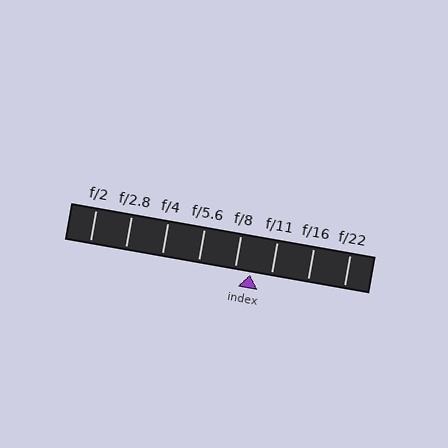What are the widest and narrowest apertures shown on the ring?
The widest aperture shown is f/2 and the narrowest is f/22.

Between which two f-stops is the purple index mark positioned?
The index mark is between f/8 and f/11.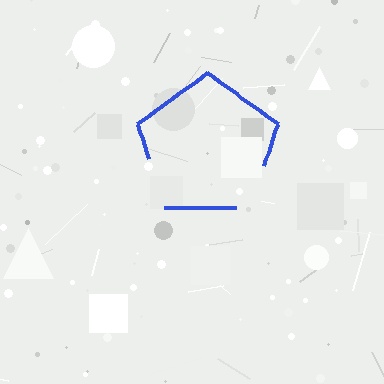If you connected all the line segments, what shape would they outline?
They would outline a pentagon.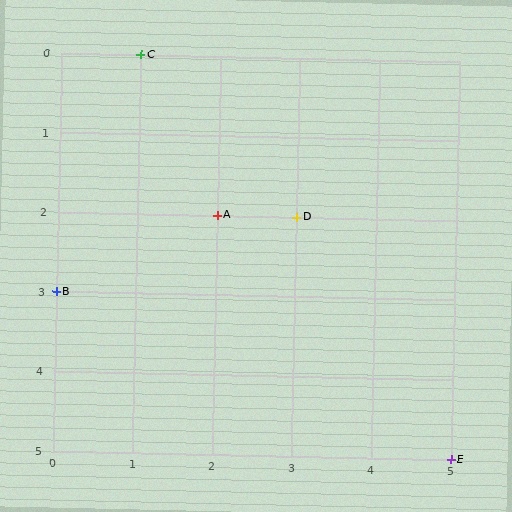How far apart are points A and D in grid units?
Points A and D are 1 column apart.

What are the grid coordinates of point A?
Point A is at grid coordinates (2, 2).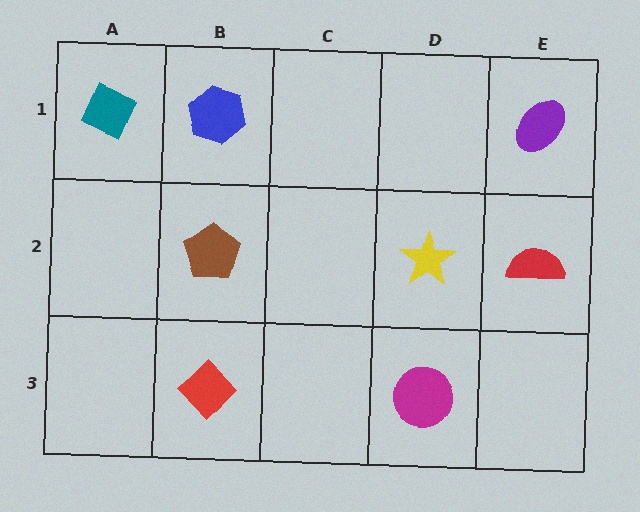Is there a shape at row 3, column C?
No, that cell is empty.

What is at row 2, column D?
A yellow star.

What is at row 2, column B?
A brown pentagon.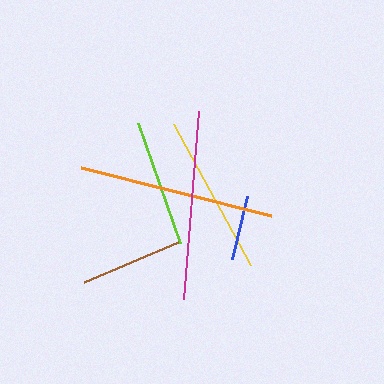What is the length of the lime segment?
The lime segment is approximately 127 pixels long.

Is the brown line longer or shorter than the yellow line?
The yellow line is longer than the brown line.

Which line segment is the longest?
The orange line is the longest at approximately 196 pixels.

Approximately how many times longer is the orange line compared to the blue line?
The orange line is approximately 3.1 times the length of the blue line.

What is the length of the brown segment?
The brown segment is approximately 102 pixels long.